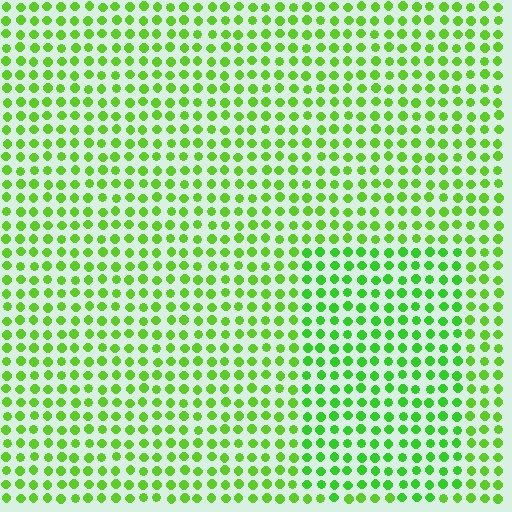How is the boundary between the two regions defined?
The boundary is defined purely by a slight shift in hue (about 17 degrees). Spacing, size, and orientation are identical on both sides.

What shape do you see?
I see a rectangle.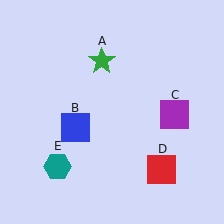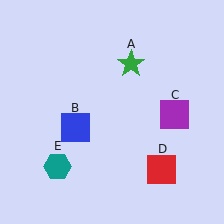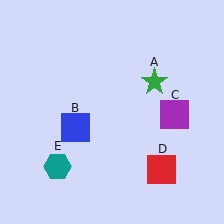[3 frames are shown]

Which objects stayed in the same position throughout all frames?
Blue square (object B) and purple square (object C) and red square (object D) and teal hexagon (object E) remained stationary.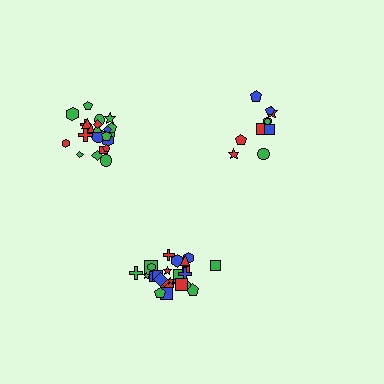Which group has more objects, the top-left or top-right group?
The top-left group.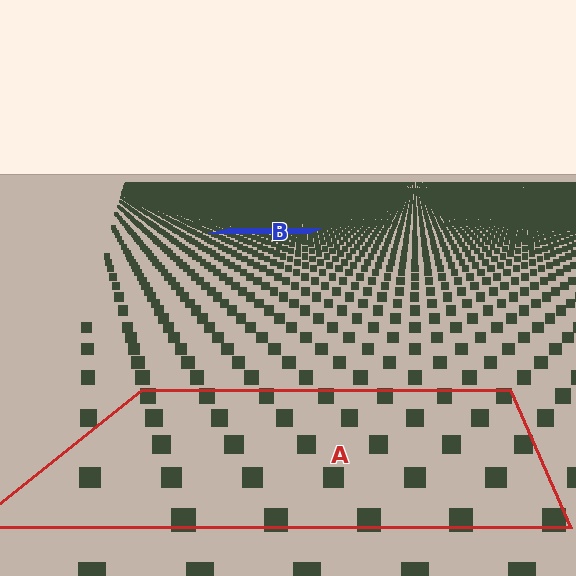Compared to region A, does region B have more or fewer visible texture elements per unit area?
Region B has more texture elements per unit area — they are packed more densely because it is farther away.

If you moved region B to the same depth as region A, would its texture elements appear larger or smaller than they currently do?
They would appear larger. At a closer depth, the same texture elements are projected at a bigger on-screen size.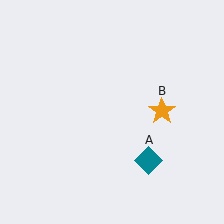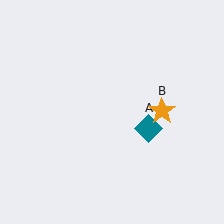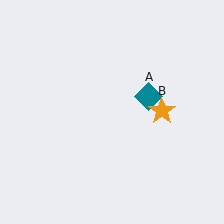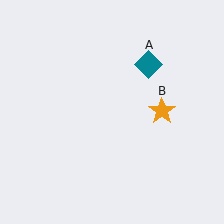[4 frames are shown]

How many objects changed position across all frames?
1 object changed position: teal diamond (object A).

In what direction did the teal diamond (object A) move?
The teal diamond (object A) moved up.